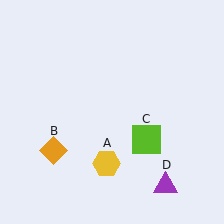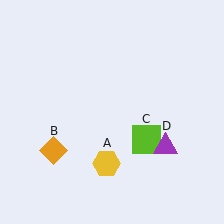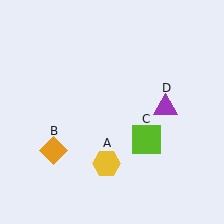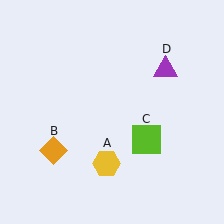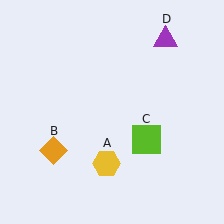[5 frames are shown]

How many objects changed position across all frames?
1 object changed position: purple triangle (object D).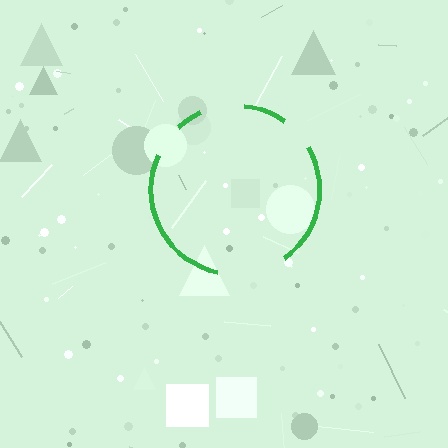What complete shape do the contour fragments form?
The contour fragments form a circle.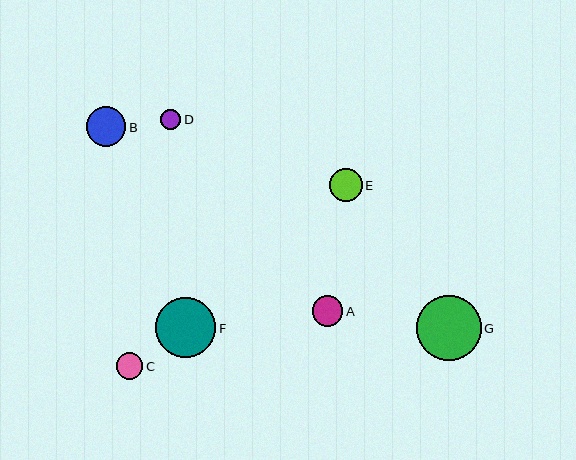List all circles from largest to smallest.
From largest to smallest: G, F, B, E, A, C, D.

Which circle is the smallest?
Circle D is the smallest with a size of approximately 20 pixels.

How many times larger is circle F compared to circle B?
Circle F is approximately 1.5 times the size of circle B.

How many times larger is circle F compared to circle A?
Circle F is approximately 2.0 times the size of circle A.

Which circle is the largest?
Circle G is the largest with a size of approximately 65 pixels.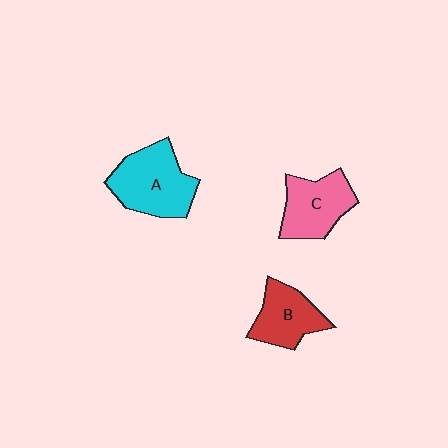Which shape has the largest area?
Shape A (cyan).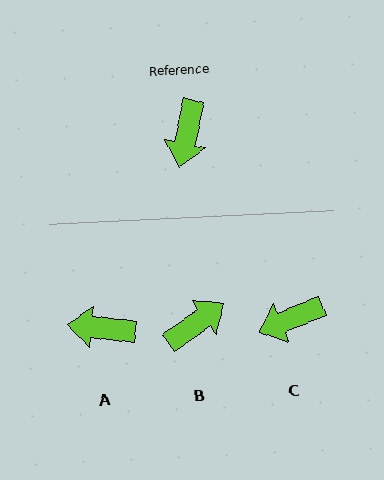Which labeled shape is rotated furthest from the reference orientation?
B, about 138 degrees away.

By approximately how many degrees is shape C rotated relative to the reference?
Approximately 56 degrees clockwise.